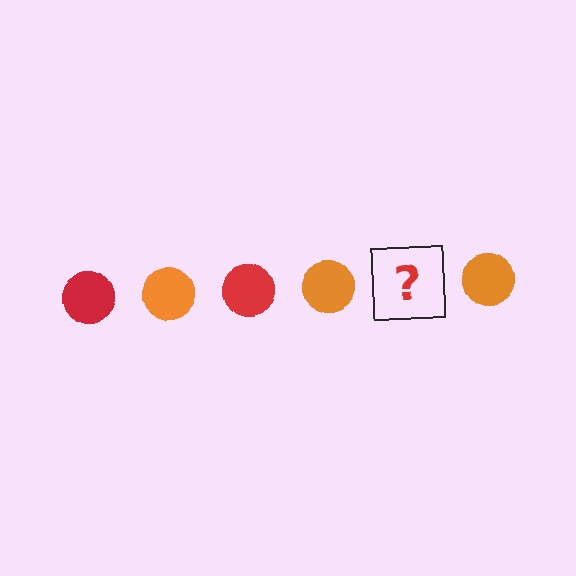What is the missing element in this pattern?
The missing element is a red circle.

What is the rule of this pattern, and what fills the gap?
The rule is that the pattern cycles through red, orange circles. The gap should be filled with a red circle.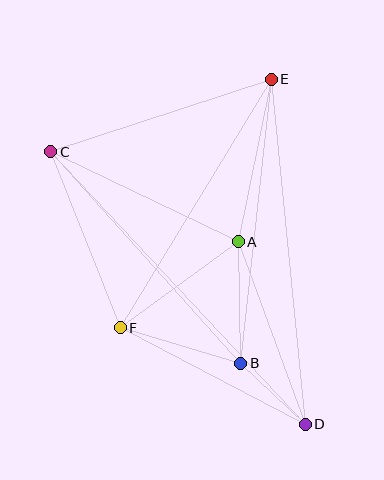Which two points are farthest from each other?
Points C and D are farthest from each other.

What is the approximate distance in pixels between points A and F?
The distance between A and F is approximately 146 pixels.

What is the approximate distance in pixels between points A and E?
The distance between A and E is approximately 166 pixels.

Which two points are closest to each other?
Points B and D are closest to each other.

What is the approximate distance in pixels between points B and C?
The distance between B and C is approximately 284 pixels.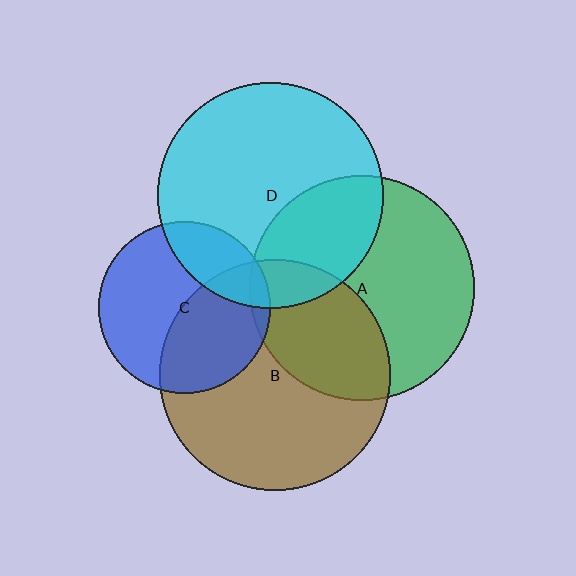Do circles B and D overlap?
Yes.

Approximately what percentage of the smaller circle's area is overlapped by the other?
Approximately 10%.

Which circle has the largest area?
Circle B (brown).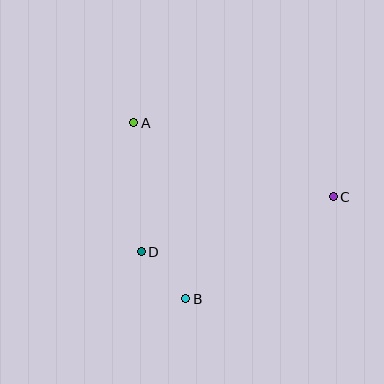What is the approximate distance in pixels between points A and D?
The distance between A and D is approximately 130 pixels.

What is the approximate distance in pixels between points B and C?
The distance between B and C is approximately 179 pixels.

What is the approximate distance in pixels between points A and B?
The distance between A and B is approximately 183 pixels.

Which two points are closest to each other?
Points B and D are closest to each other.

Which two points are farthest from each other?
Points A and C are farthest from each other.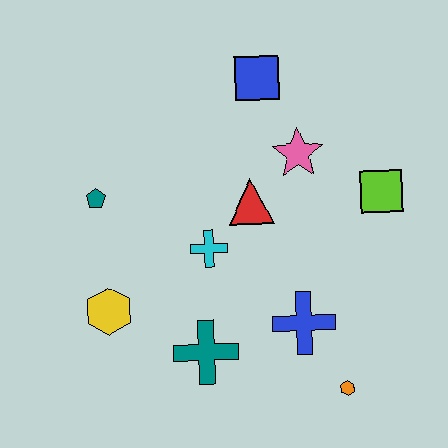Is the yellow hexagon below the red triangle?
Yes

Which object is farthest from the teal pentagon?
The orange hexagon is farthest from the teal pentagon.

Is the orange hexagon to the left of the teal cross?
No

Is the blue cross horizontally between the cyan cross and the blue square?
No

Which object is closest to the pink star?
The red triangle is closest to the pink star.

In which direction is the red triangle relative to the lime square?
The red triangle is to the left of the lime square.